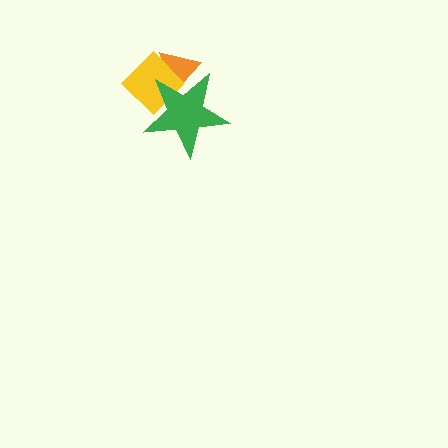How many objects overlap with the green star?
2 objects overlap with the green star.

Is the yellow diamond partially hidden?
Yes, it is partially covered by another shape.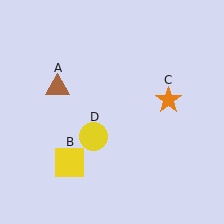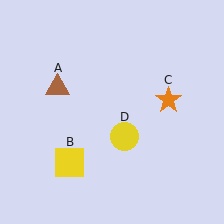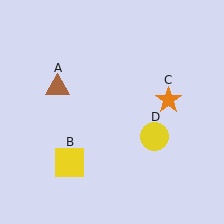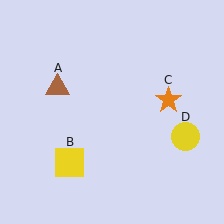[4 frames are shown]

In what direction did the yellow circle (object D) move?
The yellow circle (object D) moved right.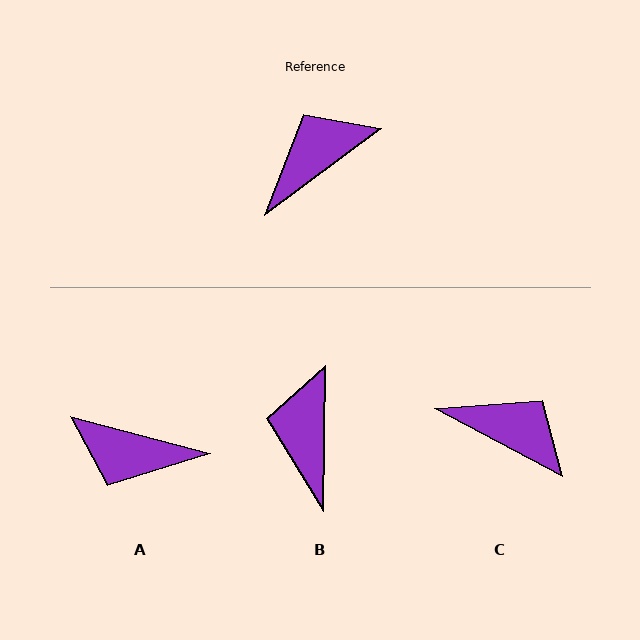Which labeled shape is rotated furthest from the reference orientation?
A, about 128 degrees away.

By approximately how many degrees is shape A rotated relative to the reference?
Approximately 128 degrees counter-clockwise.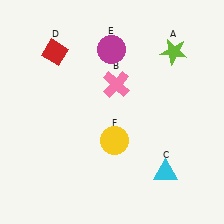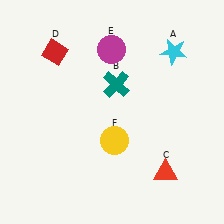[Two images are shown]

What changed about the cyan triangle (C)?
In Image 1, C is cyan. In Image 2, it changed to red.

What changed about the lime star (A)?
In Image 1, A is lime. In Image 2, it changed to cyan.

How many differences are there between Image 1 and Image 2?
There are 3 differences between the two images.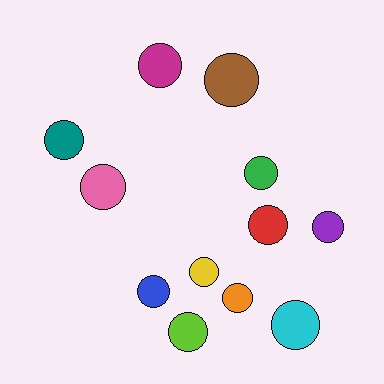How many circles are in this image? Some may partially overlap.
There are 12 circles.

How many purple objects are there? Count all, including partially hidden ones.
There is 1 purple object.